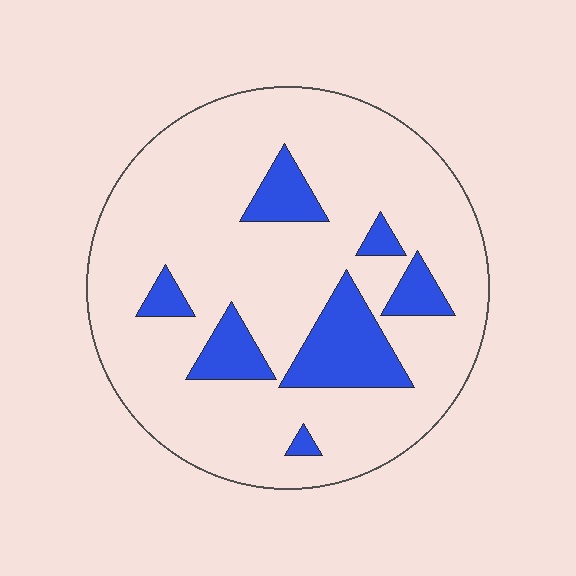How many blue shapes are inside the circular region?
7.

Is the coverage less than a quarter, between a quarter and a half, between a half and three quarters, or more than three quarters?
Less than a quarter.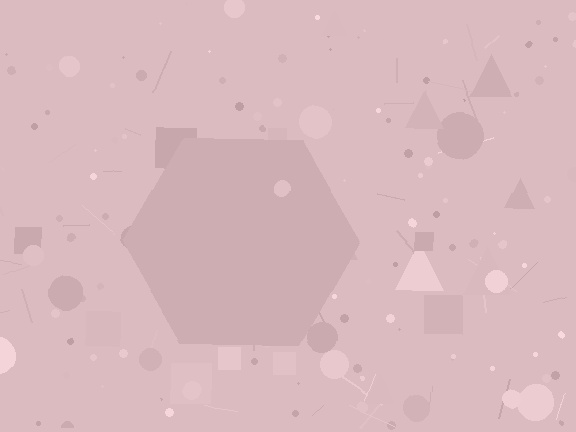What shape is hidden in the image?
A hexagon is hidden in the image.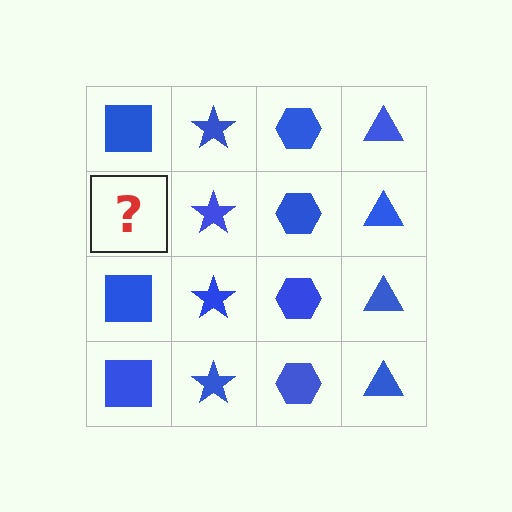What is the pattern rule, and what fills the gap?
The rule is that each column has a consistent shape. The gap should be filled with a blue square.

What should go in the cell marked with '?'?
The missing cell should contain a blue square.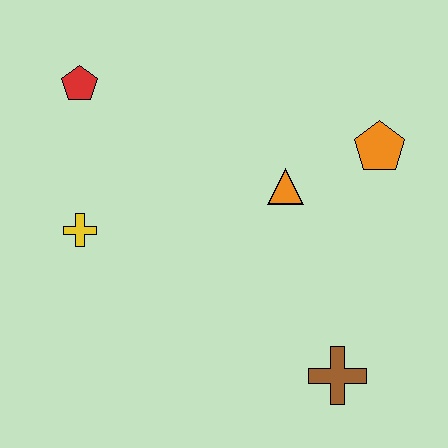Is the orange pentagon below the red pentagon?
Yes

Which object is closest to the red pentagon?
The yellow cross is closest to the red pentagon.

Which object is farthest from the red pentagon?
The brown cross is farthest from the red pentagon.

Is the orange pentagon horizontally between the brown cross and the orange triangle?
No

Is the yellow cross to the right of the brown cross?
No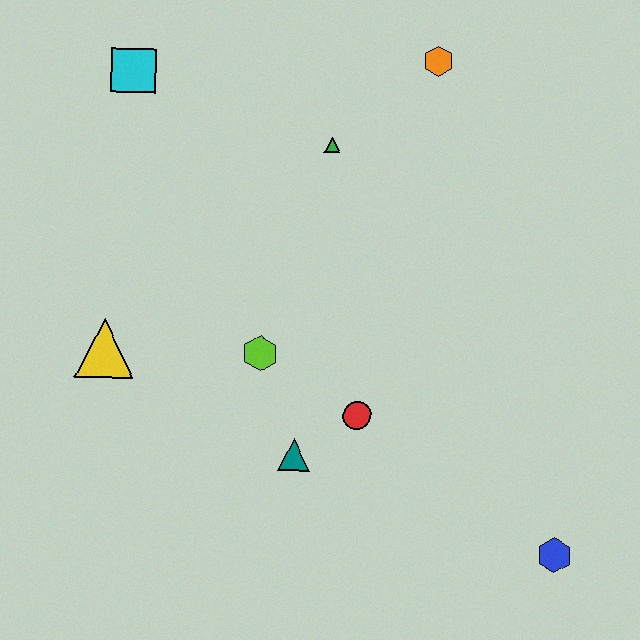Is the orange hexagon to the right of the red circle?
Yes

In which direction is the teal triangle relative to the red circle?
The teal triangle is to the left of the red circle.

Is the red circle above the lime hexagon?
No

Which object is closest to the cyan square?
The green triangle is closest to the cyan square.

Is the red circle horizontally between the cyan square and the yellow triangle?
No